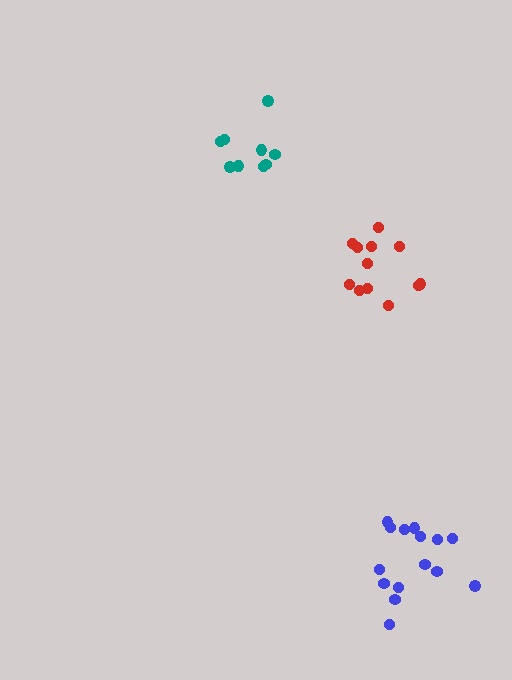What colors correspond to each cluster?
The clusters are colored: teal, red, blue.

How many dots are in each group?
Group 1: 9 dots, Group 2: 12 dots, Group 3: 15 dots (36 total).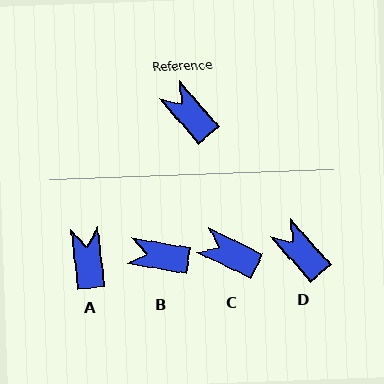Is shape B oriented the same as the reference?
No, it is off by about 39 degrees.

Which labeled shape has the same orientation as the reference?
D.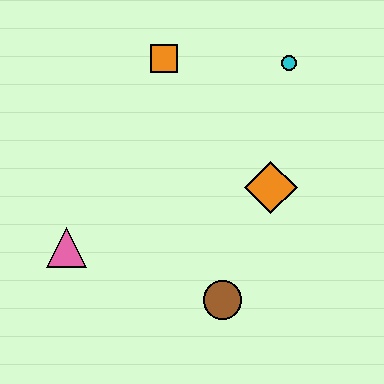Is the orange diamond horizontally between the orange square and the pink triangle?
No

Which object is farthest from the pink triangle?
The cyan circle is farthest from the pink triangle.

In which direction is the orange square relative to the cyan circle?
The orange square is to the left of the cyan circle.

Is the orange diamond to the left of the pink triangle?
No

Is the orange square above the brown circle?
Yes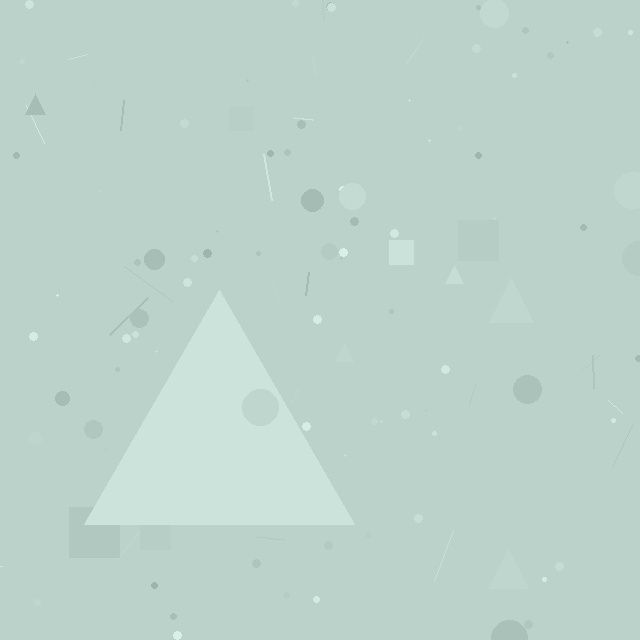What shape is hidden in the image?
A triangle is hidden in the image.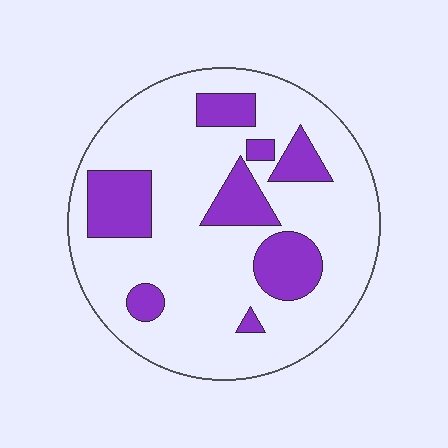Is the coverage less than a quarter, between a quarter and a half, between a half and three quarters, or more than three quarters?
Less than a quarter.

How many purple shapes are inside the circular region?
8.